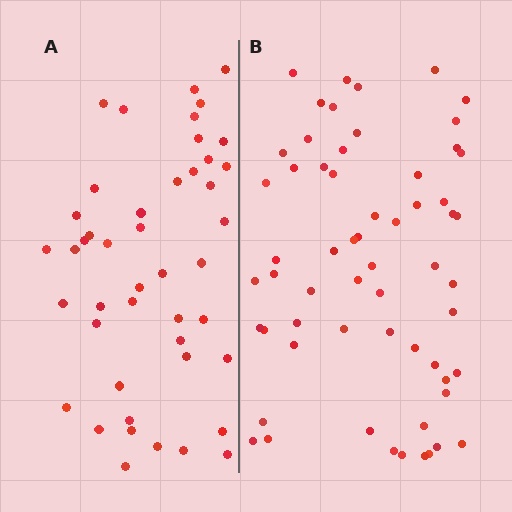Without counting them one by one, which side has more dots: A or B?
Region B (the right region) has more dots.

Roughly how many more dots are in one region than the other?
Region B has approximately 15 more dots than region A.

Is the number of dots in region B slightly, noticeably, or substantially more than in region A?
Region B has noticeably more, but not dramatically so. The ratio is roughly 1.3 to 1.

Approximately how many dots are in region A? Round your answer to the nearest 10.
About 40 dots. (The exact count is 45, which rounds to 40.)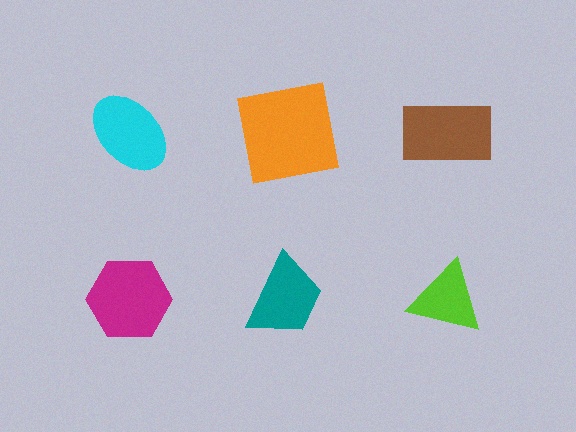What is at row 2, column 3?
A lime triangle.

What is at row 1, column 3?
A brown rectangle.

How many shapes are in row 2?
3 shapes.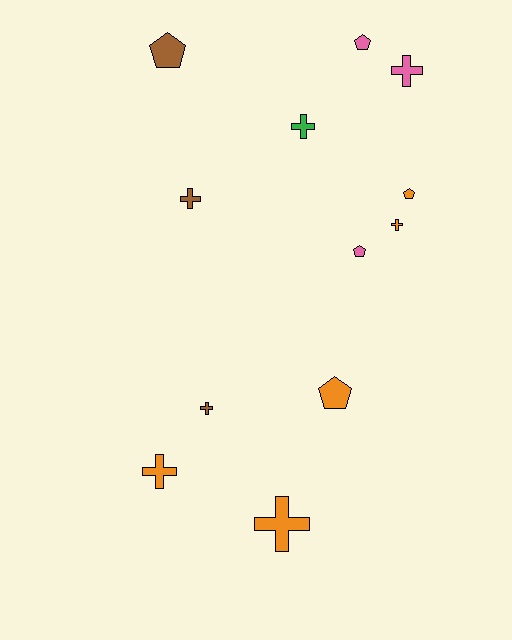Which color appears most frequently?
Orange, with 5 objects.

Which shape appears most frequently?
Cross, with 7 objects.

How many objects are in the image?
There are 12 objects.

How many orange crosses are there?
There are 3 orange crosses.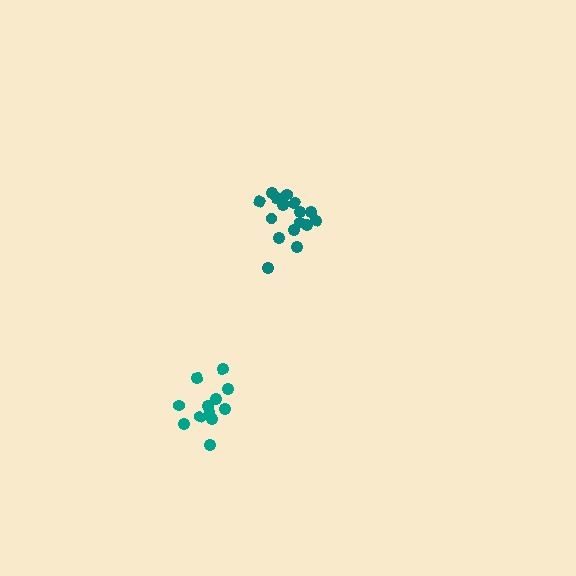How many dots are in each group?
Group 1: 16 dots, Group 2: 12 dots (28 total).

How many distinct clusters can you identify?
There are 2 distinct clusters.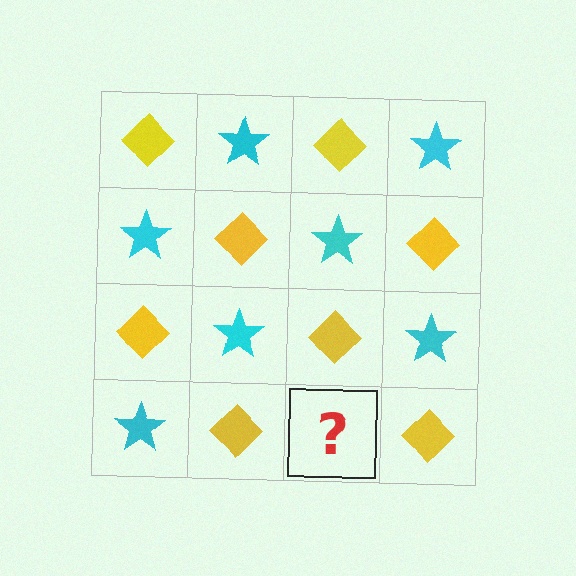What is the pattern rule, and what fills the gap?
The rule is that it alternates yellow diamond and cyan star in a checkerboard pattern. The gap should be filled with a cyan star.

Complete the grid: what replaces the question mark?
The question mark should be replaced with a cyan star.